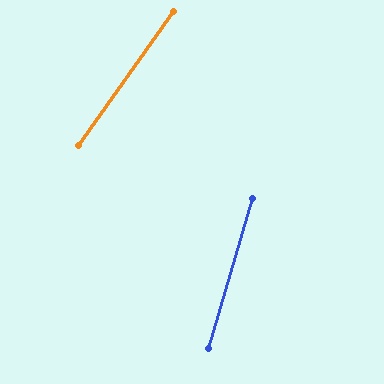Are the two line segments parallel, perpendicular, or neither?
Neither parallel nor perpendicular — they differ by about 19°.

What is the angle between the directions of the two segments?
Approximately 19 degrees.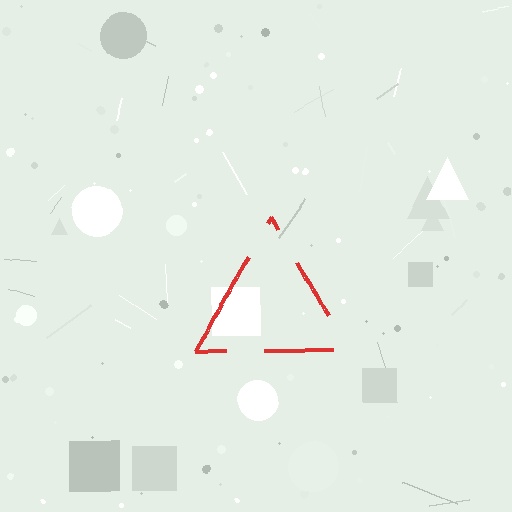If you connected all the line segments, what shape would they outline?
They would outline a triangle.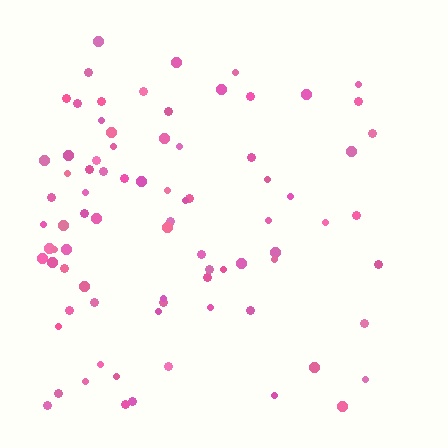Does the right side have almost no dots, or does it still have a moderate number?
Still a moderate number, just noticeably fewer than the left.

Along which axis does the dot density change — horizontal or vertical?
Horizontal.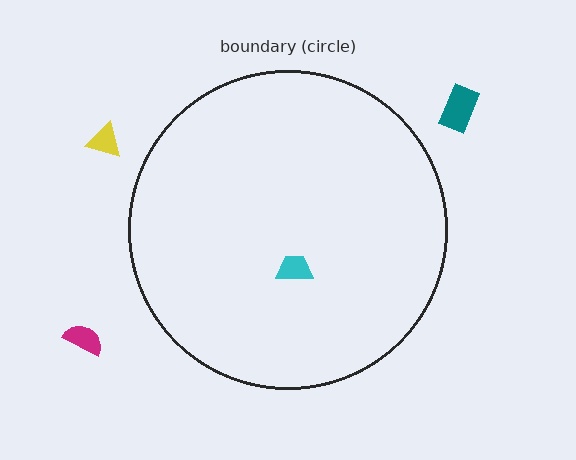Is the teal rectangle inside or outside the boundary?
Outside.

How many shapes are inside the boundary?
1 inside, 3 outside.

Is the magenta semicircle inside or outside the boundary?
Outside.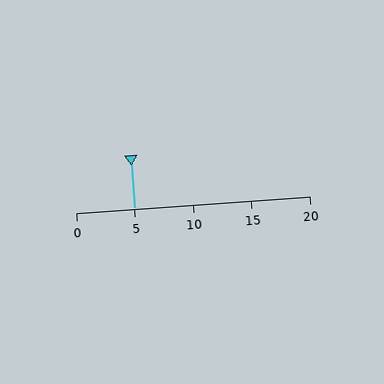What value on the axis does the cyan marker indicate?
The marker indicates approximately 5.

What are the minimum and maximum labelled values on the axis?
The axis runs from 0 to 20.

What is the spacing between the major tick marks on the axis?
The major ticks are spaced 5 apart.